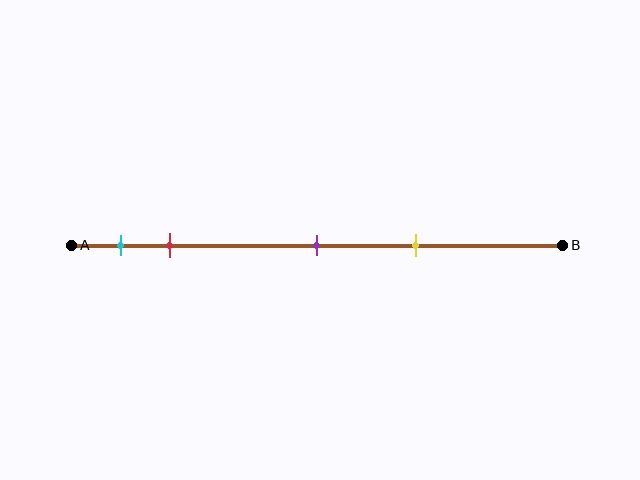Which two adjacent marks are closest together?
The cyan and red marks are the closest adjacent pair.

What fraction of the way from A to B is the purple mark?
The purple mark is approximately 50% (0.5) of the way from A to B.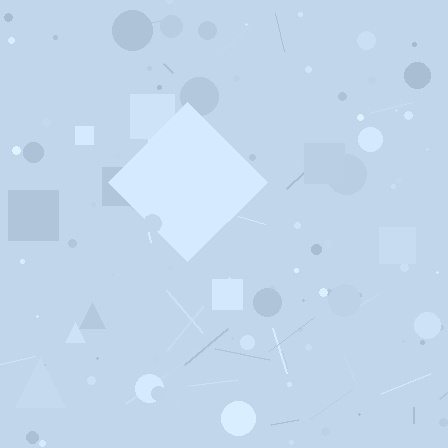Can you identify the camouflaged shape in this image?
The camouflaged shape is a diamond.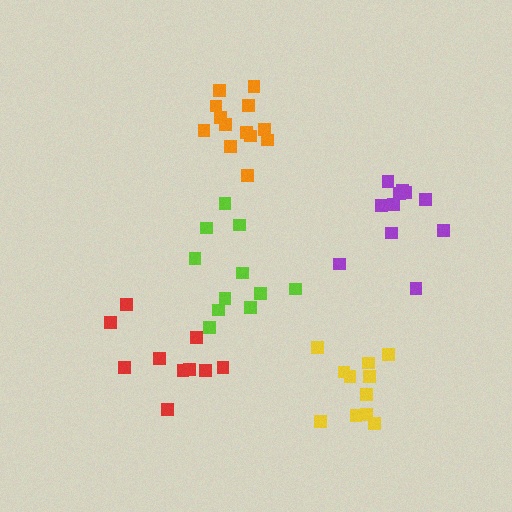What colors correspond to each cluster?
The clusters are colored: red, lime, purple, yellow, orange.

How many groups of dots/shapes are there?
There are 5 groups.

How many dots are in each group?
Group 1: 10 dots, Group 2: 11 dots, Group 3: 12 dots, Group 4: 11 dots, Group 5: 13 dots (57 total).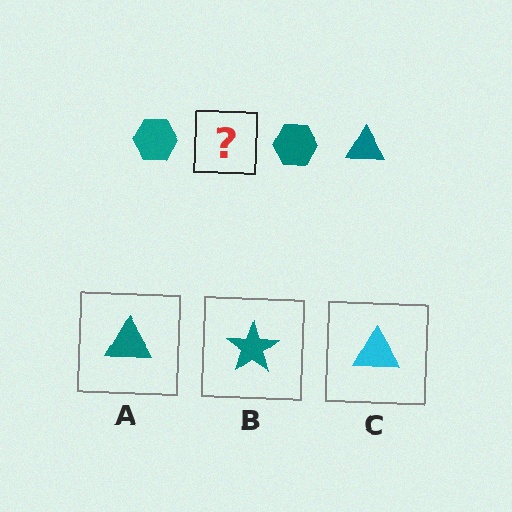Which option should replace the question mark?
Option A.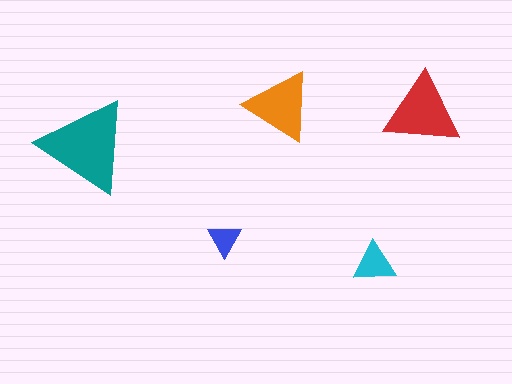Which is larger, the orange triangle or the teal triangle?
The teal one.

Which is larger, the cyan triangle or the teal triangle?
The teal one.